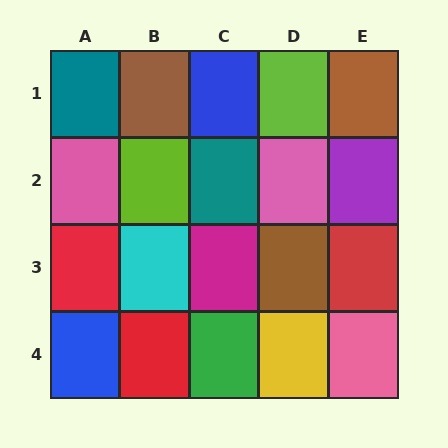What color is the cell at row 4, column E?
Pink.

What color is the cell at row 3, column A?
Red.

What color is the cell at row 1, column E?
Brown.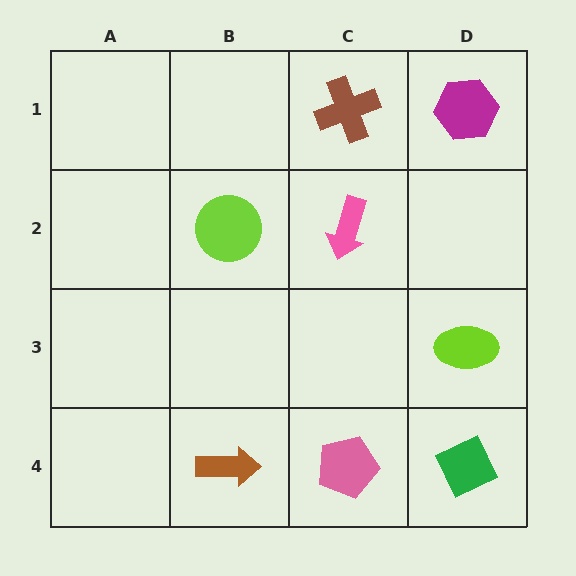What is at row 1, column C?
A brown cross.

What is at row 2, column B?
A lime circle.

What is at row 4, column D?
A green diamond.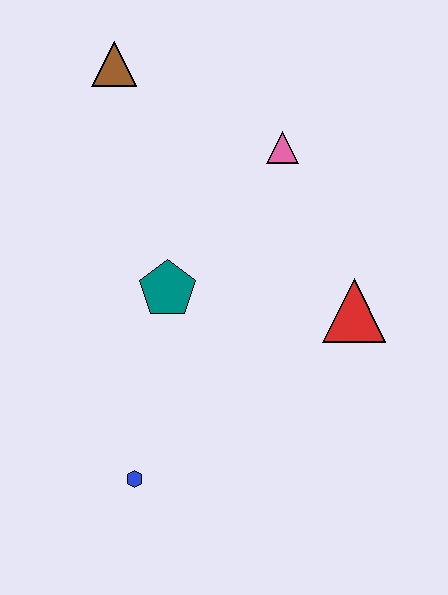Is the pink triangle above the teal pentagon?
Yes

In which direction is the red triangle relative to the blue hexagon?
The red triangle is to the right of the blue hexagon.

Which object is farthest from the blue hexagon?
The brown triangle is farthest from the blue hexagon.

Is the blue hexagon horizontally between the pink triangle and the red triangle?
No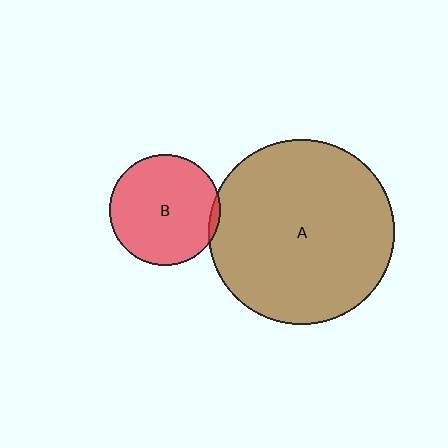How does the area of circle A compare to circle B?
Approximately 2.8 times.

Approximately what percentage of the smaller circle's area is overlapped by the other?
Approximately 5%.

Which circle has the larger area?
Circle A (brown).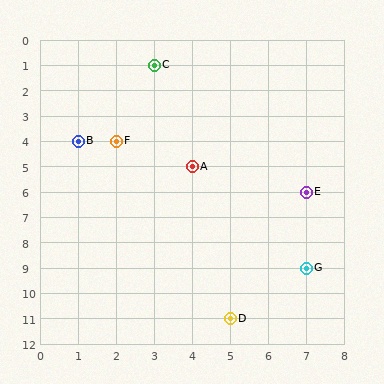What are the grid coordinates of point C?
Point C is at grid coordinates (3, 1).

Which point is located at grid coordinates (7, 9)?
Point G is at (7, 9).